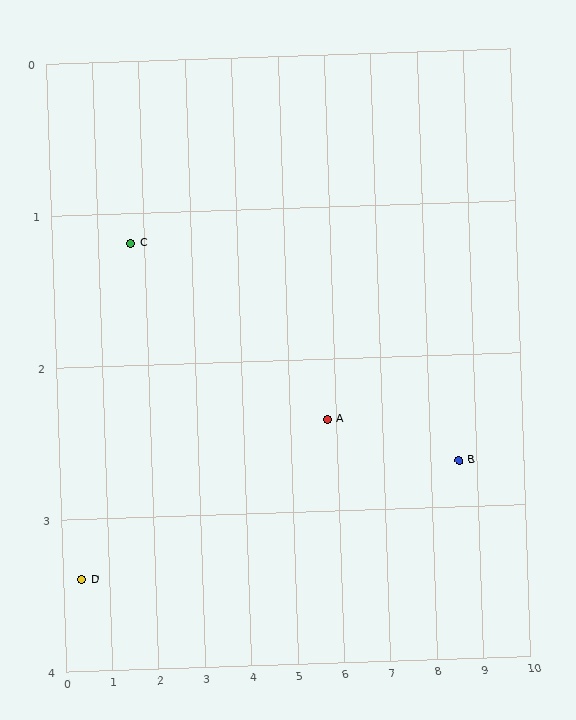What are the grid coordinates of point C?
Point C is at approximately (1.7, 1.2).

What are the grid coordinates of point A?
Point A is at approximately (5.8, 2.4).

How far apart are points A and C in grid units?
Points A and C are about 4.3 grid units apart.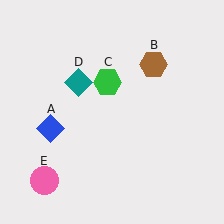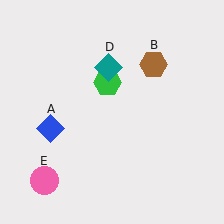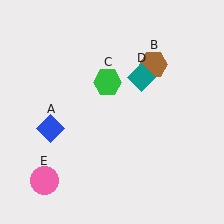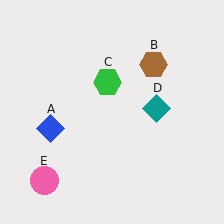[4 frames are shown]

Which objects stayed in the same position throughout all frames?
Blue diamond (object A) and brown hexagon (object B) and green hexagon (object C) and pink circle (object E) remained stationary.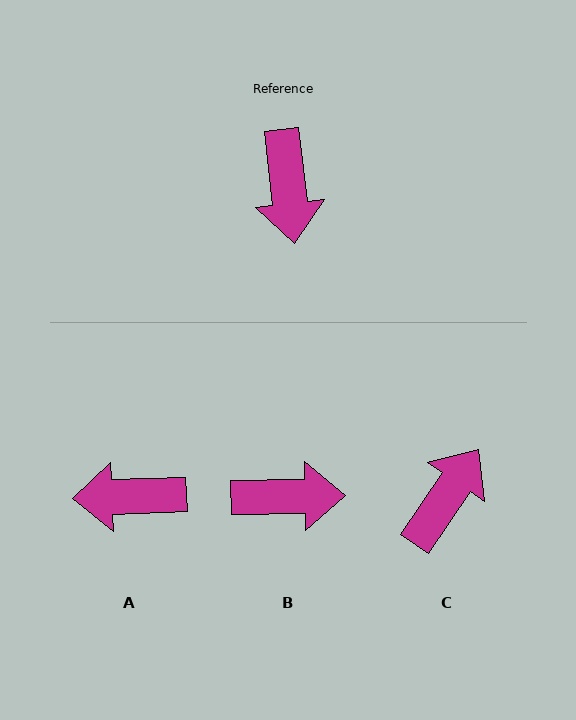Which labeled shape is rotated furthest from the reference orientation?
C, about 139 degrees away.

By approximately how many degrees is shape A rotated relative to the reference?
Approximately 95 degrees clockwise.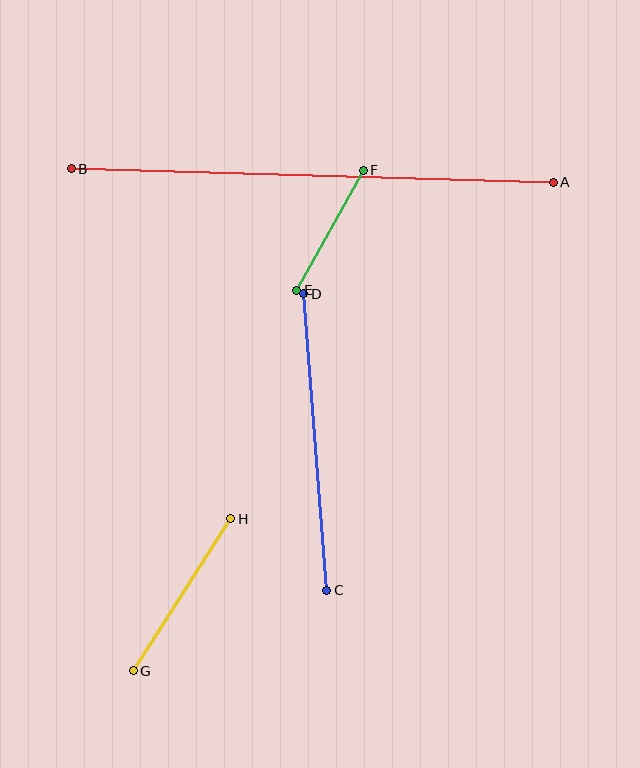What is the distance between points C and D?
The distance is approximately 297 pixels.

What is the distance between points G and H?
The distance is approximately 180 pixels.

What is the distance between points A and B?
The distance is approximately 482 pixels.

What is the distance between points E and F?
The distance is approximately 137 pixels.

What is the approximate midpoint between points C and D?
The midpoint is at approximately (315, 442) pixels.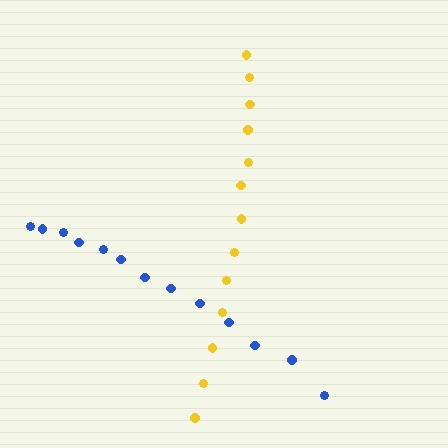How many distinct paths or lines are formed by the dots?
There are 2 distinct paths.